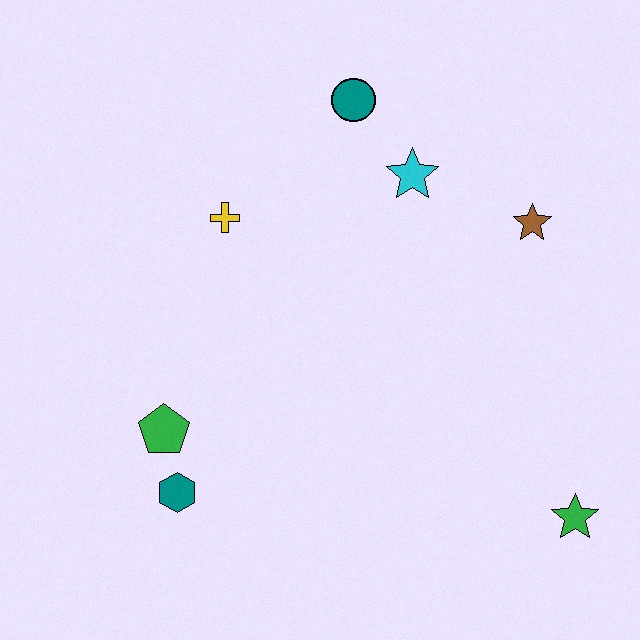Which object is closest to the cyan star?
The teal circle is closest to the cyan star.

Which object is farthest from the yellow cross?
The green star is farthest from the yellow cross.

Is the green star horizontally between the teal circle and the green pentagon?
No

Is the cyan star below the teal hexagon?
No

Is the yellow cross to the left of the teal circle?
Yes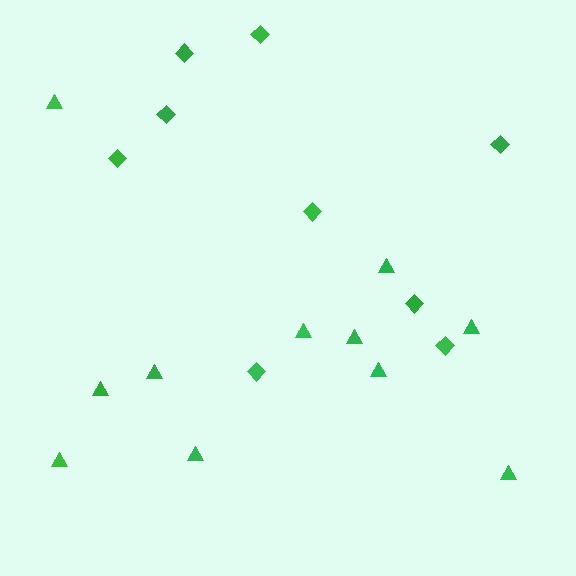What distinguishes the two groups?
There are 2 groups: one group of diamonds (9) and one group of triangles (11).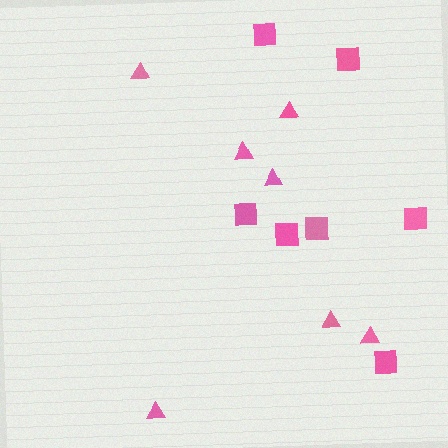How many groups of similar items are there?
There are 2 groups: one group of triangles (7) and one group of squares (7).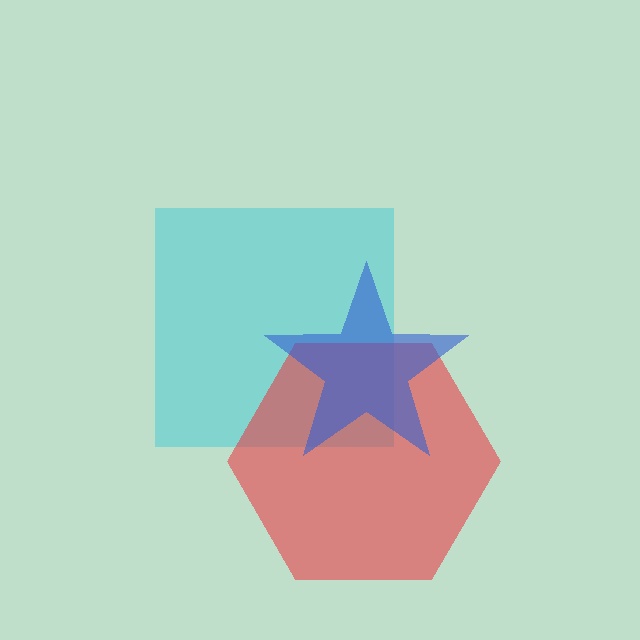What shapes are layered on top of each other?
The layered shapes are: a cyan square, a red hexagon, a blue star.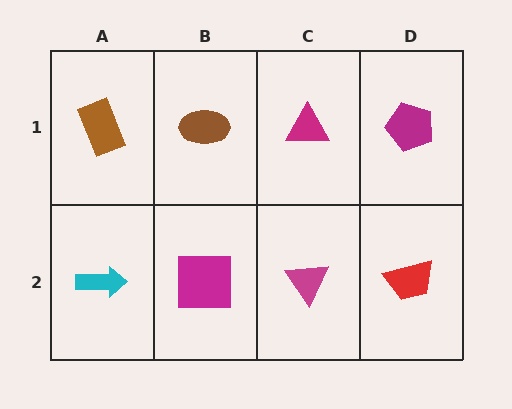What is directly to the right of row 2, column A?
A magenta square.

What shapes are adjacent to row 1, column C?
A magenta triangle (row 2, column C), a brown ellipse (row 1, column B), a magenta pentagon (row 1, column D).